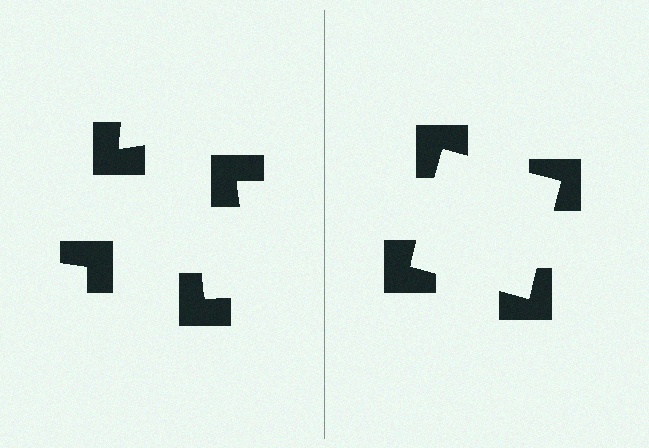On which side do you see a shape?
An illusory square appears on the right side. On the left side the wedge cuts are rotated, so no coherent shape forms.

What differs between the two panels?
The notched squares are positioned identically on both sides; only the wedge orientations differ. On the right they align to a square; on the left they are misaligned.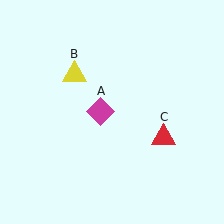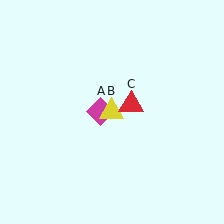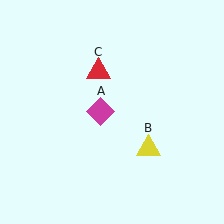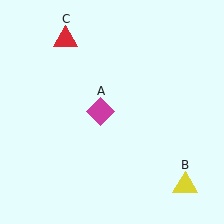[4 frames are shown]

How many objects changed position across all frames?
2 objects changed position: yellow triangle (object B), red triangle (object C).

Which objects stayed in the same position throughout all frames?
Magenta diamond (object A) remained stationary.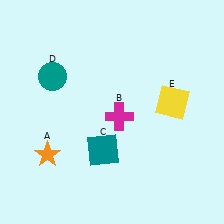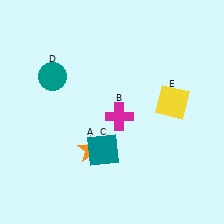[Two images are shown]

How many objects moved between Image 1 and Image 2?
1 object moved between the two images.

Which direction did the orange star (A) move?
The orange star (A) moved right.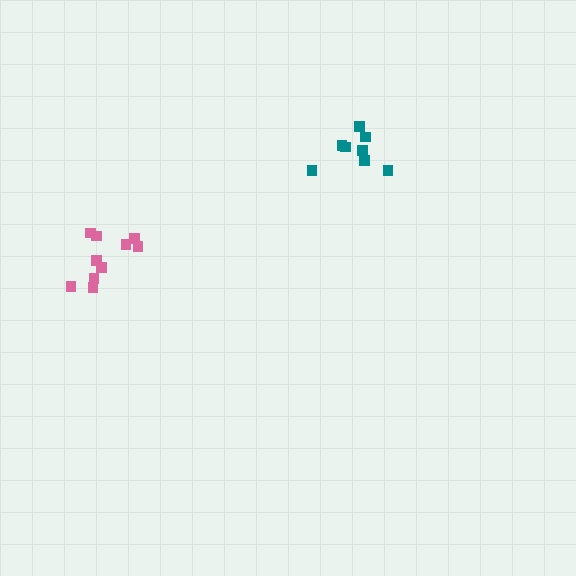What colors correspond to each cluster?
The clusters are colored: teal, pink.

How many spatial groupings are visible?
There are 2 spatial groupings.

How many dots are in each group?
Group 1: 8 dots, Group 2: 10 dots (18 total).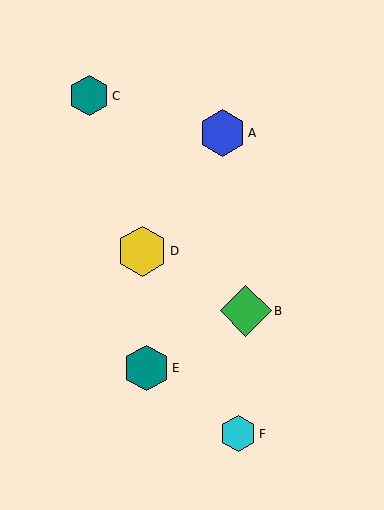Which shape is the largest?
The green diamond (labeled B) is the largest.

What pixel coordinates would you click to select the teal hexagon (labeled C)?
Click at (89, 96) to select the teal hexagon C.